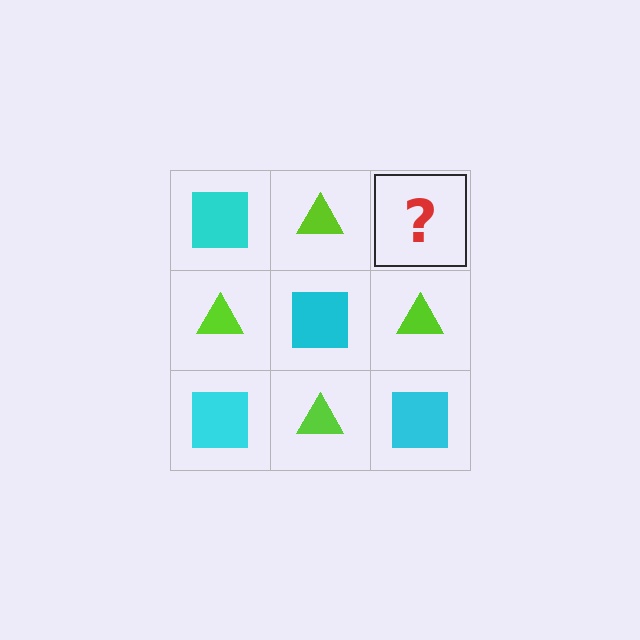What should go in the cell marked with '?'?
The missing cell should contain a cyan square.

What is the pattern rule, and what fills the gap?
The rule is that it alternates cyan square and lime triangle in a checkerboard pattern. The gap should be filled with a cyan square.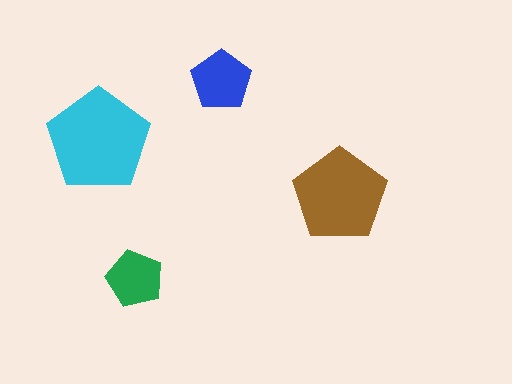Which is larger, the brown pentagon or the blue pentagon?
The brown one.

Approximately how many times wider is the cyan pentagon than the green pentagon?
About 2 times wider.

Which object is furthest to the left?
The cyan pentagon is leftmost.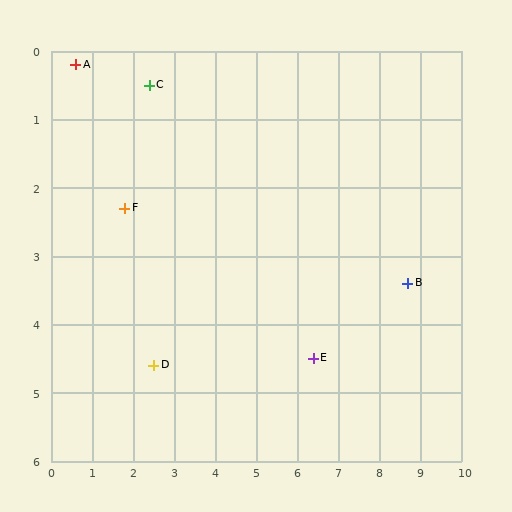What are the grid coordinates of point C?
Point C is at approximately (2.4, 0.5).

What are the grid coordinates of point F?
Point F is at approximately (1.8, 2.3).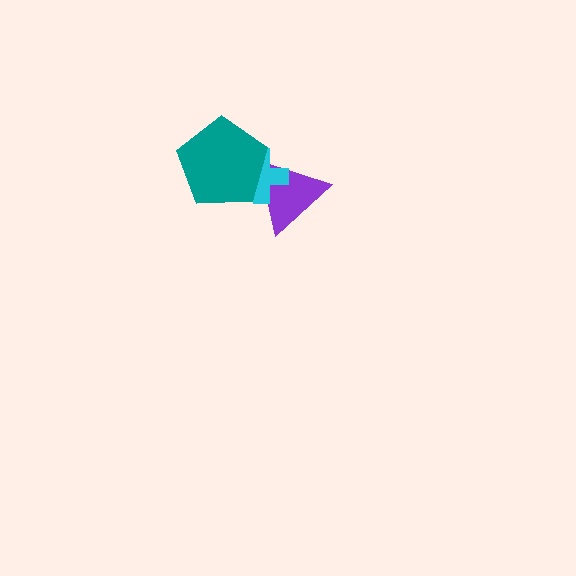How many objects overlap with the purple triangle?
2 objects overlap with the purple triangle.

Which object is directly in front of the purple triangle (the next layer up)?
The cyan cross is directly in front of the purple triangle.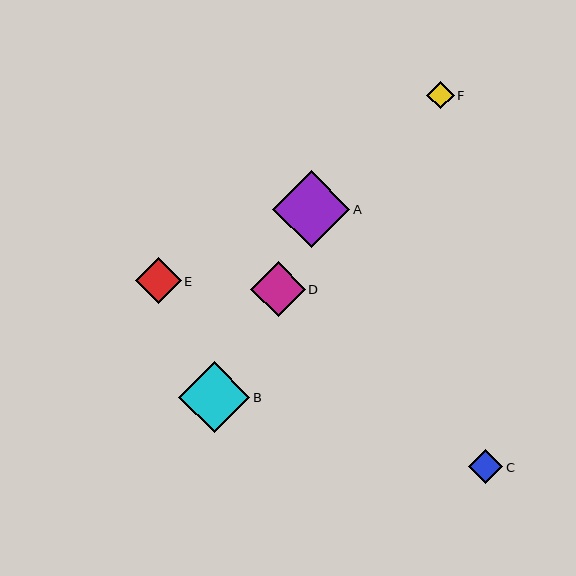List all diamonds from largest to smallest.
From largest to smallest: A, B, D, E, C, F.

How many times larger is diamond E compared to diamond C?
Diamond E is approximately 1.4 times the size of diamond C.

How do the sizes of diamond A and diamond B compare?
Diamond A and diamond B are approximately the same size.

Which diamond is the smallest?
Diamond F is the smallest with a size of approximately 27 pixels.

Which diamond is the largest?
Diamond A is the largest with a size of approximately 77 pixels.